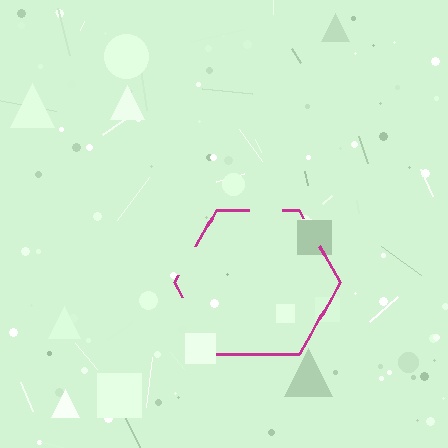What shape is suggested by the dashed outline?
The dashed outline suggests a hexagon.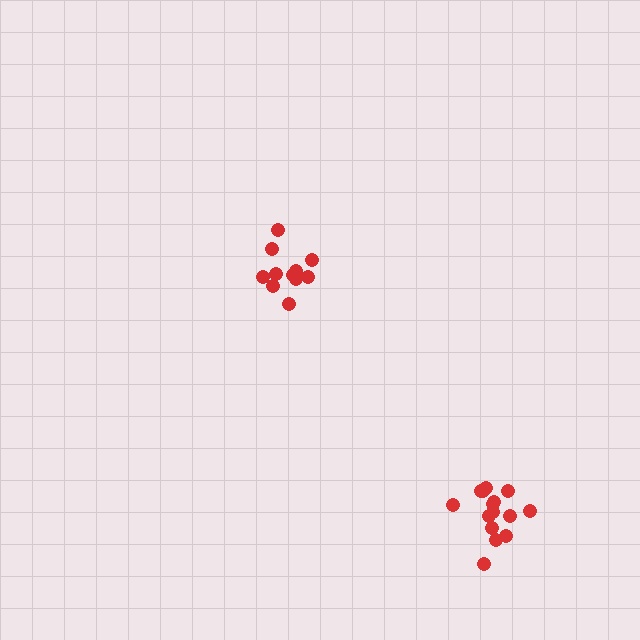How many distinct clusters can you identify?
There are 2 distinct clusters.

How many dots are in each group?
Group 1: 11 dots, Group 2: 15 dots (26 total).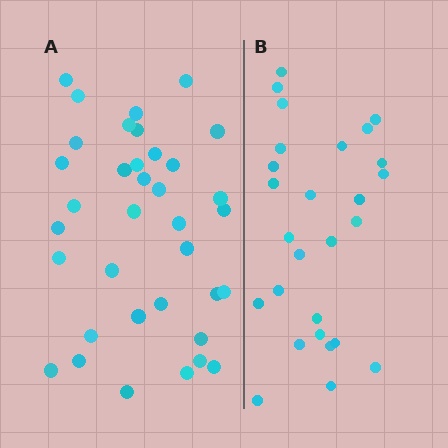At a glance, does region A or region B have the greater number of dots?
Region A (the left region) has more dots.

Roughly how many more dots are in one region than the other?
Region A has roughly 8 or so more dots than region B.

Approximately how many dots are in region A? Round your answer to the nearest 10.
About 40 dots. (The exact count is 36, which rounds to 40.)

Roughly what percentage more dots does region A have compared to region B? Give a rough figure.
About 35% more.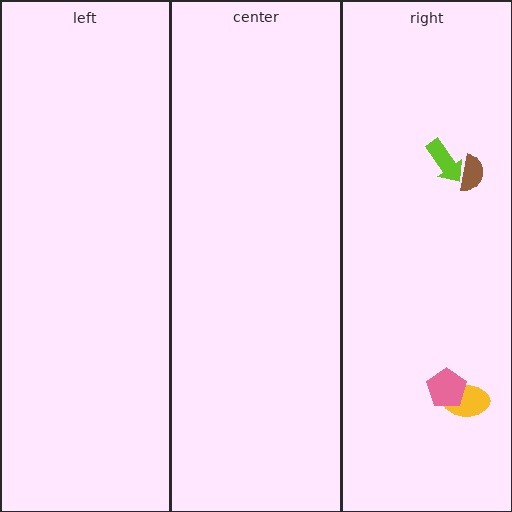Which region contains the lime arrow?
The right region.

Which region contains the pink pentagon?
The right region.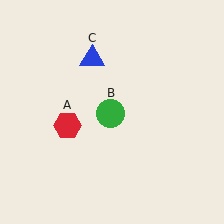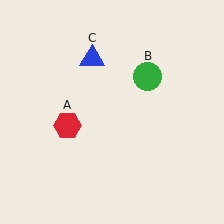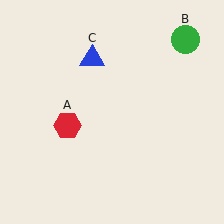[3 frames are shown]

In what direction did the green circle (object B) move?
The green circle (object B) moved up and to the right.